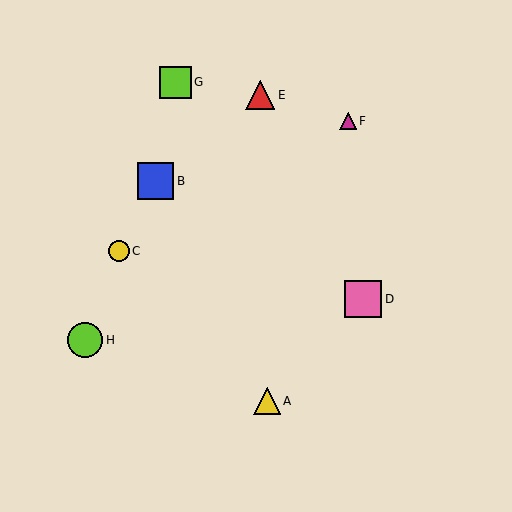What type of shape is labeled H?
Shape H is a lime circle.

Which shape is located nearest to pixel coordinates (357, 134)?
The magenta triangle (labeled F) at (348, 121) is nearest to that location.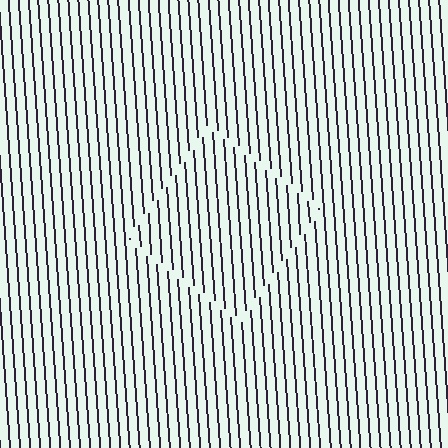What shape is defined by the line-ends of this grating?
An illusory square. The interior of the shape contains the same grating, shifted by half a period — the contour is defined by the phase discontinuity where line-ends from the inner and outer gratings abut.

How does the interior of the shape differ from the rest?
The interior of the shape contains the same grating, shifted by half a period — the contour is defined by the phase discontinuity where line-ends from the inner and outer gratings abut.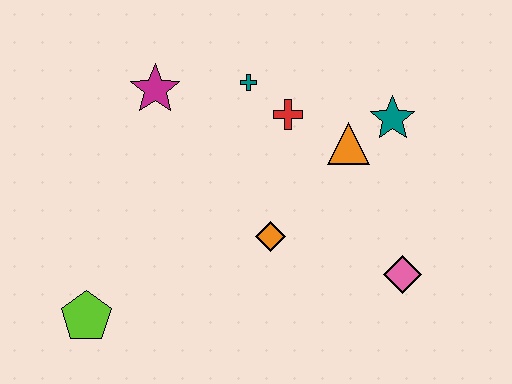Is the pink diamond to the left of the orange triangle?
No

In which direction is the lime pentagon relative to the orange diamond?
The lime pentagon is to the left of the orange diamond.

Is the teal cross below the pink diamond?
No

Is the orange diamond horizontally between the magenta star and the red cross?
Yes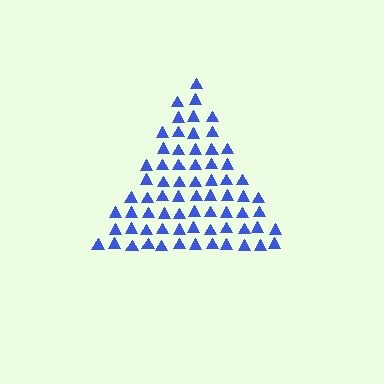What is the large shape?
The large shape is a triangle.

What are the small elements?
The small elements are triangles.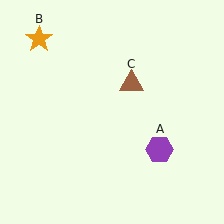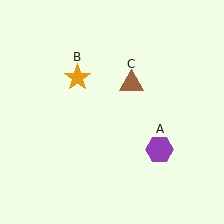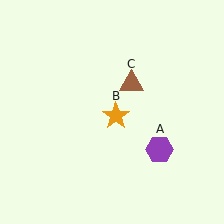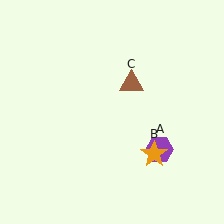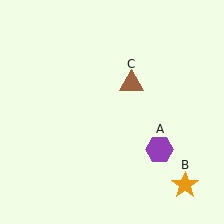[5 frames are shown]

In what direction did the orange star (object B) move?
The orange star (object B) moved down and to the right.